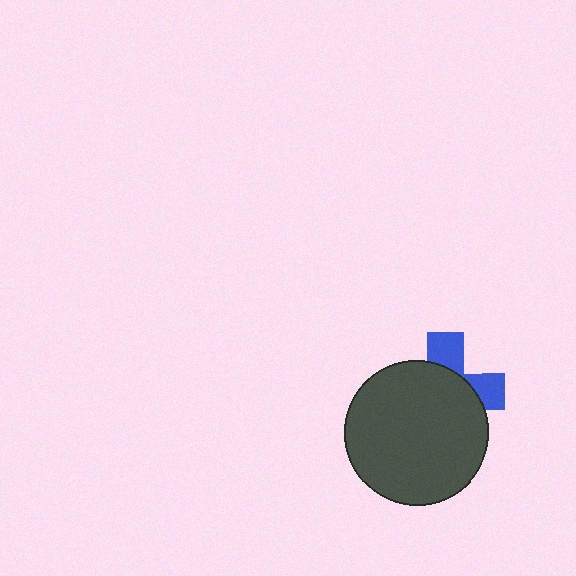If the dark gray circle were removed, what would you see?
You would see the complete blue cross.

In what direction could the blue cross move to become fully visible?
The blue cross could move toward the upper-right. That would shift it out from behind the dark gray circle entirely.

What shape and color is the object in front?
The object in front is a dark gray circle.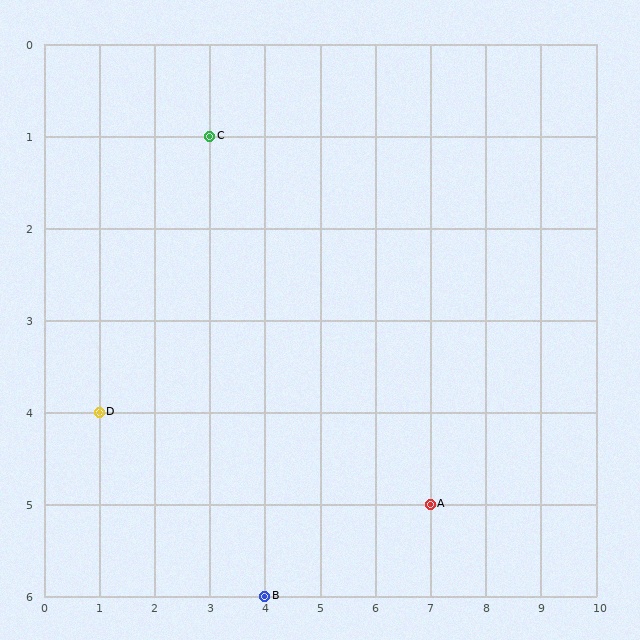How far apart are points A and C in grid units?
Points A and C are 4 columns and 4 rows apart (about 5.7 grid units diagonally).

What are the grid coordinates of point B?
Point B is at grid coordinates (4, 6).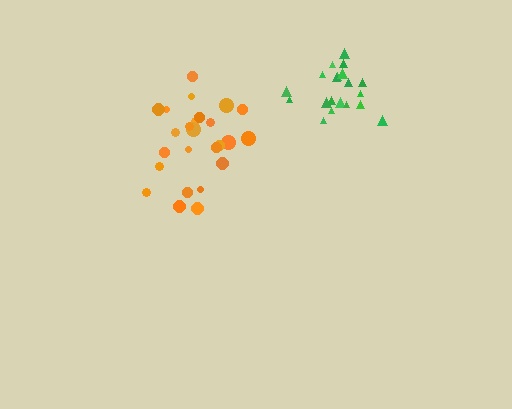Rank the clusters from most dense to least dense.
green, orange.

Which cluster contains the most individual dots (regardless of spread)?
Orange (25).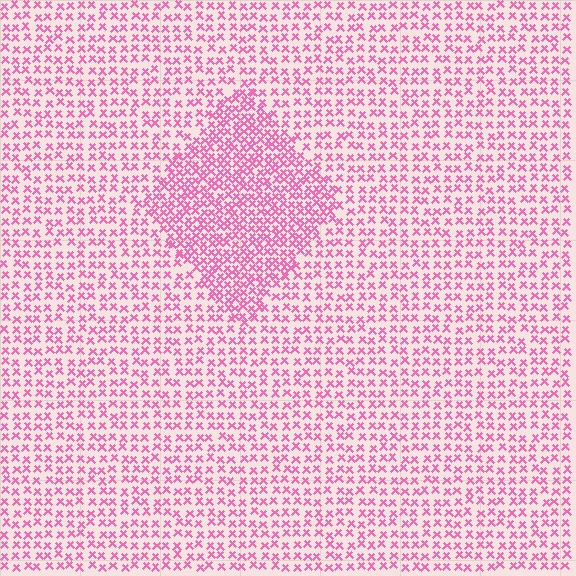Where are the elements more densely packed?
The elements are more densely packed inside the diamond boundary.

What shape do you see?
I see a diamond.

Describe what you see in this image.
The image contains small pink elements arranged at two different densities. A diamond-shaped region is visible where the elements are more densely packed than the surrounding area.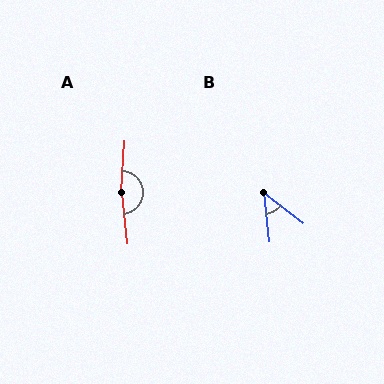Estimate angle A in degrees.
Approximately 169 degrees.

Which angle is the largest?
A, at approximately 169 degrees.